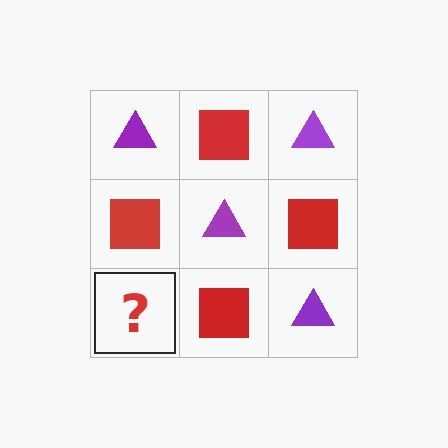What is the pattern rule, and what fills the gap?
The rule is that it alternates purple triangle and red square in a checkerboard pattern. The gap should be filled with a purple triangle.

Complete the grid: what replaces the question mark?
The question mark should be replaced with a purple triangle.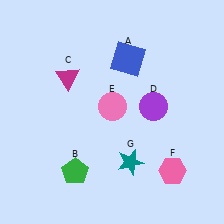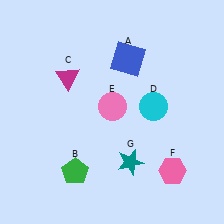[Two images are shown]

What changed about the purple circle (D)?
In Image 1, D is purple. In Image 2, it changed to cyan.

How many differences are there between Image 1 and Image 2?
There is 1 difference between the two images.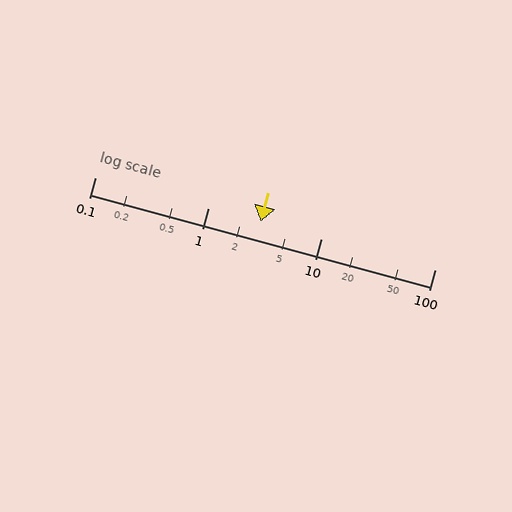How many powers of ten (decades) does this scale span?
The scale spans 3 decades, from 0.1 to 100.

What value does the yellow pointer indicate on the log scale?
The pointer indicates approximately 2.9.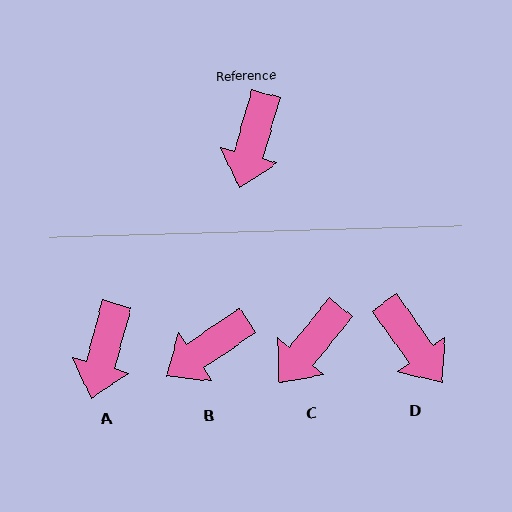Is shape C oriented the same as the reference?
No, it is off by about 24 degrees.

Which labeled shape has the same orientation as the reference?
A.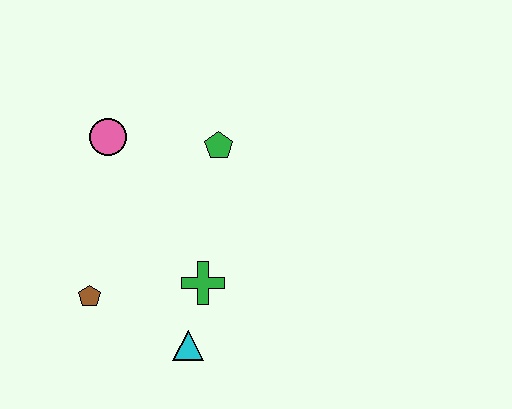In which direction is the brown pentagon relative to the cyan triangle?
The brown pentagon is to the left of the cyan triangle.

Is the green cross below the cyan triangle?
No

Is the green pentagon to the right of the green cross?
Yes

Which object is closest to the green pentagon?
The pink circle is closest to the green pentagon.